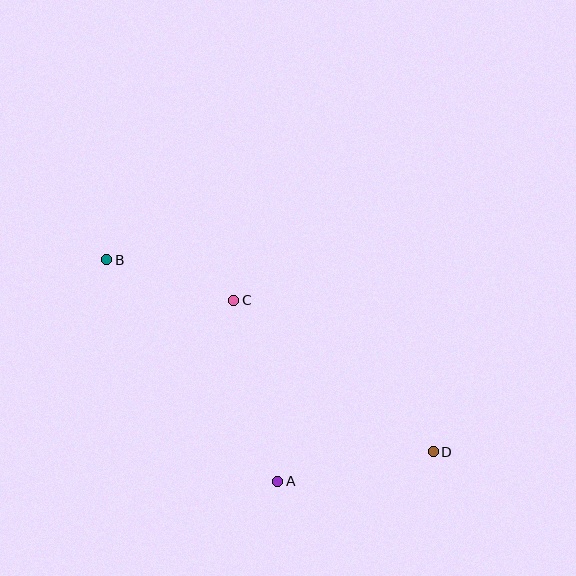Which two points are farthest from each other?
Points B and D are farthest from each other.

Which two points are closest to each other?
Points B and C are closest to each other.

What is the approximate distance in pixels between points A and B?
The distance between A and B is approximately 280 pixels.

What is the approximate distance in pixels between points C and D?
The distance between C and D is approximately 250 pixels.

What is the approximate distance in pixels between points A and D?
The distance between A and D is approximately 159 pixels.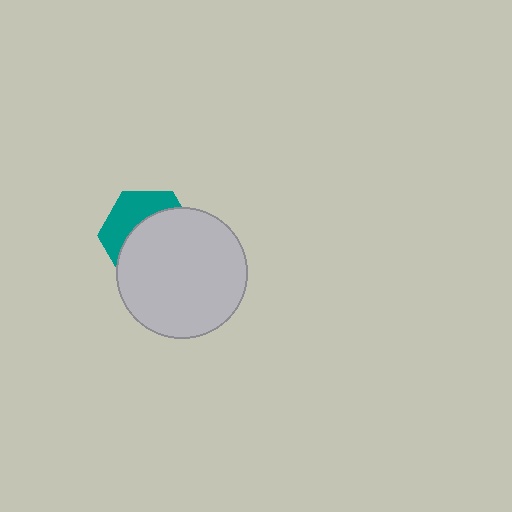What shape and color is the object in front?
The object in front is a light gray circle.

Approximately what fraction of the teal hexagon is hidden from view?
Roughly 63% of the teal hexagon is hidden behind the light gray circle.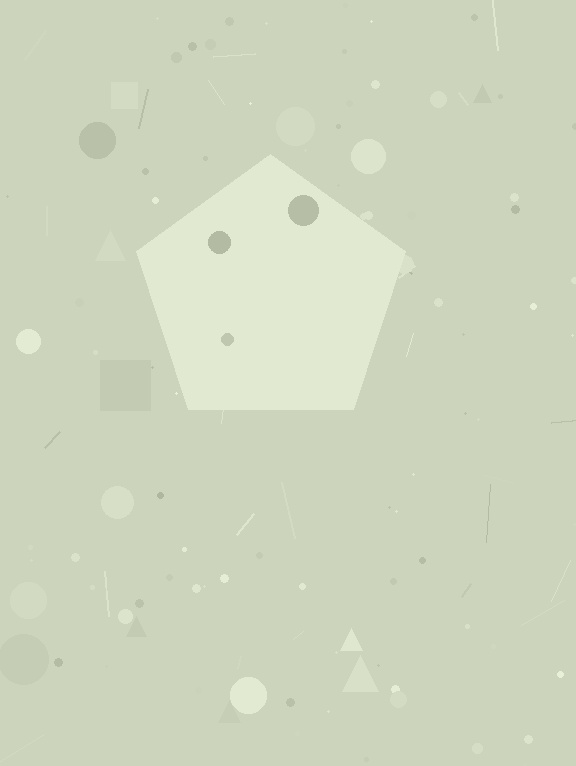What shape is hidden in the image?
A pentagon is hidden in the image.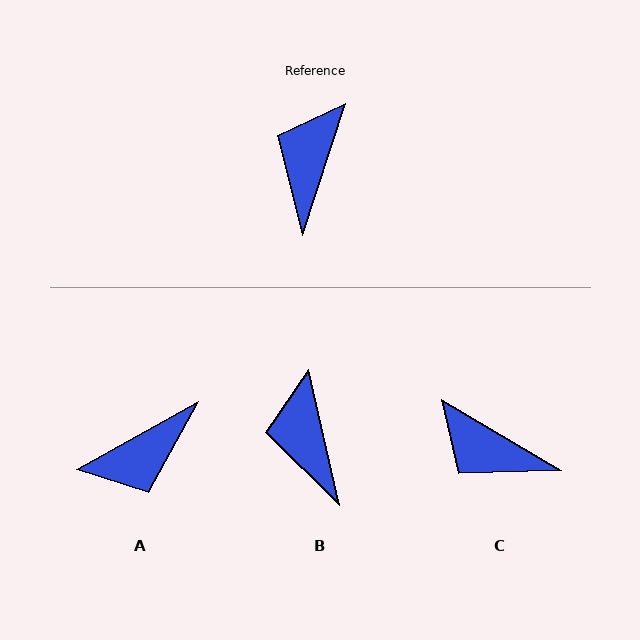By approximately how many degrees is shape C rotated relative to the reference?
Approximately 77 degrees counter-clockwise.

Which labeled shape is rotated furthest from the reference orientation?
A, about 137 degrees away.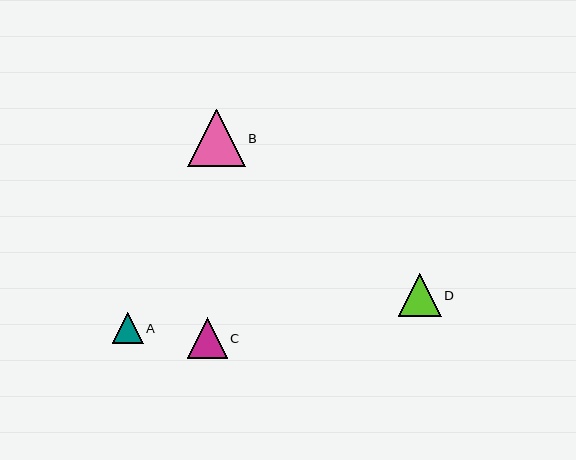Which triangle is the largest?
Triangle B is the largest with a size of approximately 58 pixels.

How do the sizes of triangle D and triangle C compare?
Triangle D and triangle C are approximately the same size.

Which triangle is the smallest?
Triangle A is the smallest with a size of approximately 31 pixels.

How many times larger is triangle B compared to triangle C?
Triangle B is approximately 1.4 times the size of triangle C.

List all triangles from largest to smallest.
From largest to smallest: B, D, C, A.